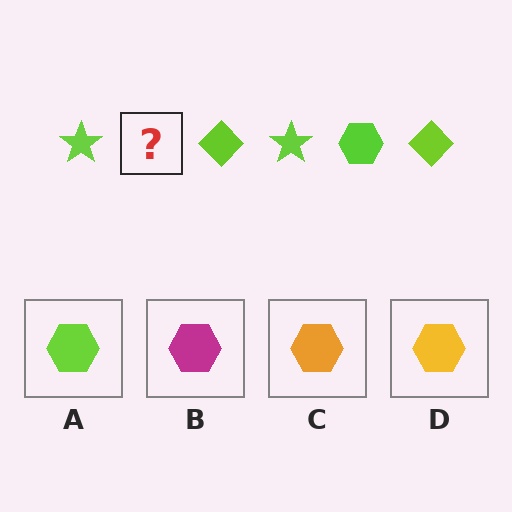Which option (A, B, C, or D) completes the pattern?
A.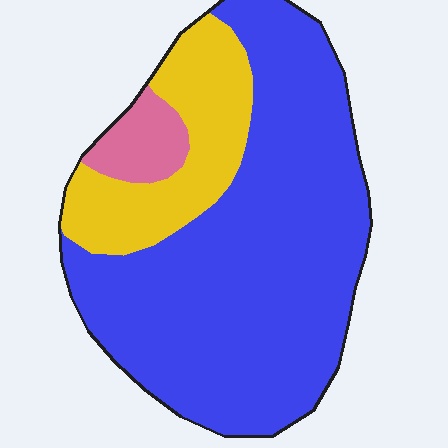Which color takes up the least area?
Pink, at roughly 5%.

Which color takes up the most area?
Blue, at roughly 70%.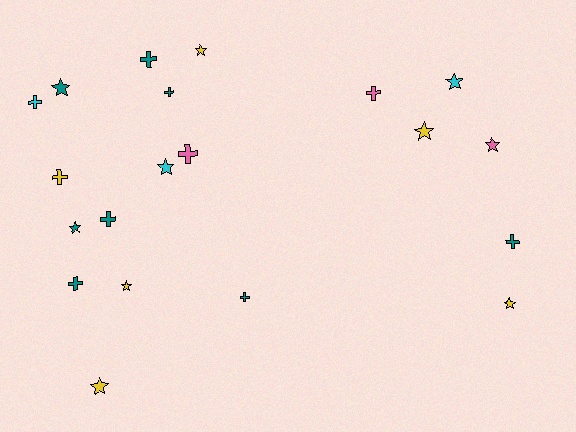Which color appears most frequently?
Teal, with 8 objects.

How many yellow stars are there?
There are 5 yellow stars.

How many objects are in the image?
There are 20 objects.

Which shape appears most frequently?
Star, with 10 objects.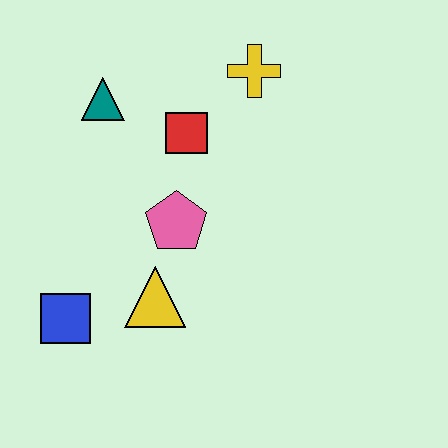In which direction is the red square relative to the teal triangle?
The red square is to the right of the teal triangle.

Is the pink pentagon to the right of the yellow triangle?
Yes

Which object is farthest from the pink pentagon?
The yellow cross is farthest from the pink pentagon.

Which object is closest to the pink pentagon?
The yellow triangle is closest to the pink pentagon.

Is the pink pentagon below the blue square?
No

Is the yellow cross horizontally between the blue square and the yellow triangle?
No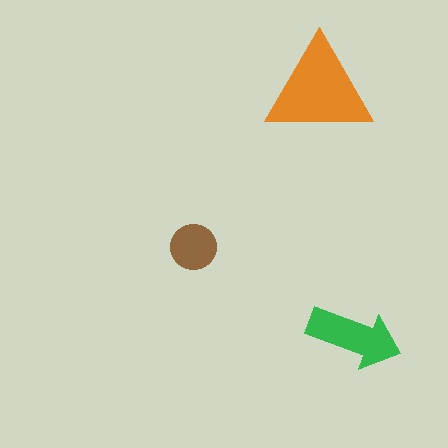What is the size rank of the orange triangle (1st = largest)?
1st.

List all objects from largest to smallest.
The orange triangle, the green arrow, the brown circle.